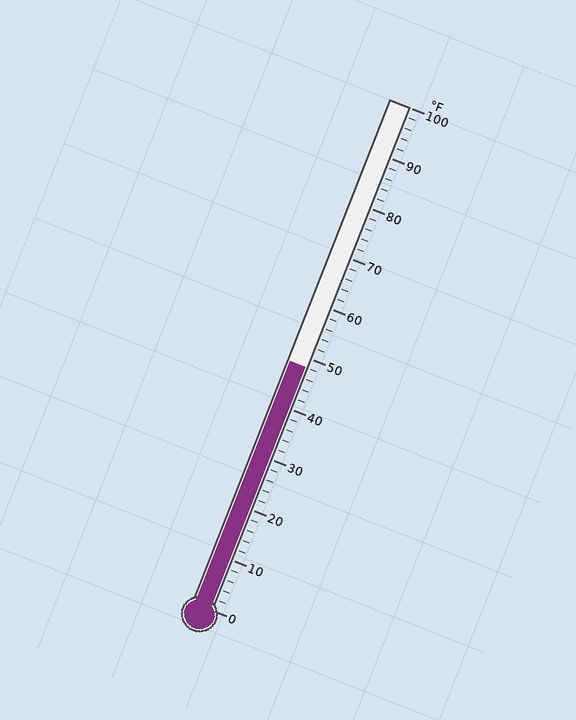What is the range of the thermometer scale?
The thermometer scale ranges from 0°F to 100°F.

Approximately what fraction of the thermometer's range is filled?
The thermometer is filled to approximately 50% of its range.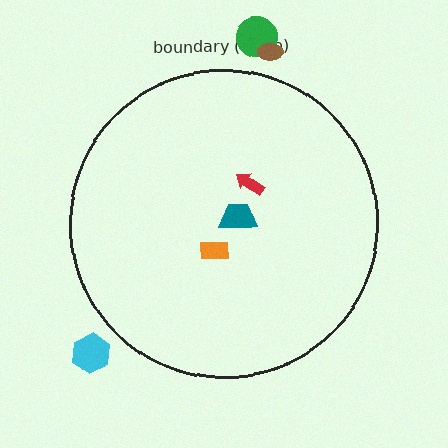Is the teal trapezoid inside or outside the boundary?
Inside.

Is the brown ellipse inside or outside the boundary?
Outside.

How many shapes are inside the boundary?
3 inside, 3 outside.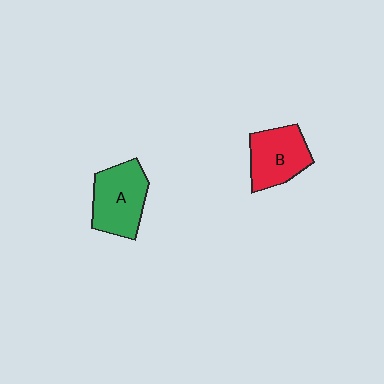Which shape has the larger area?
Shape A (green).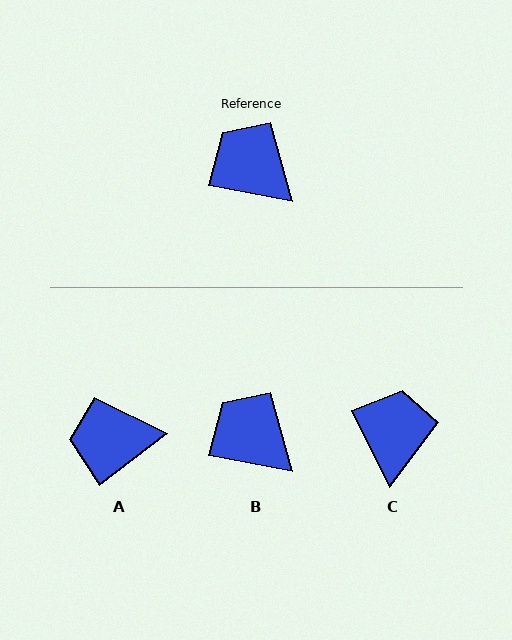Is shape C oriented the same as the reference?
No, it is off by about 53 degrees.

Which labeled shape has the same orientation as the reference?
B.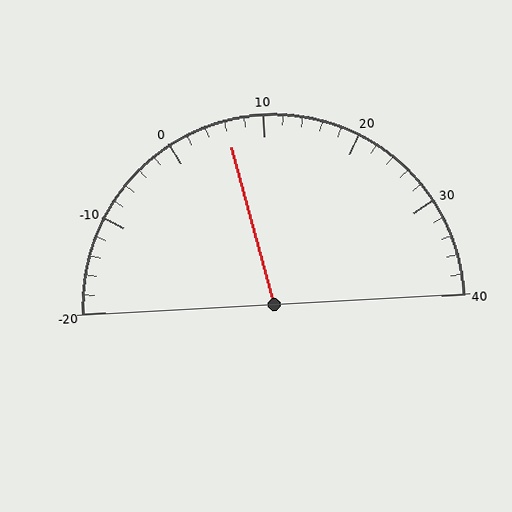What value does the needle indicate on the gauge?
The needle indicates approximately 6.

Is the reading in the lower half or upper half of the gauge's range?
The reading is in the lower half of the range (-20 to 40).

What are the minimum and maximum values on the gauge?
The gauge ranges from -20 to 40.